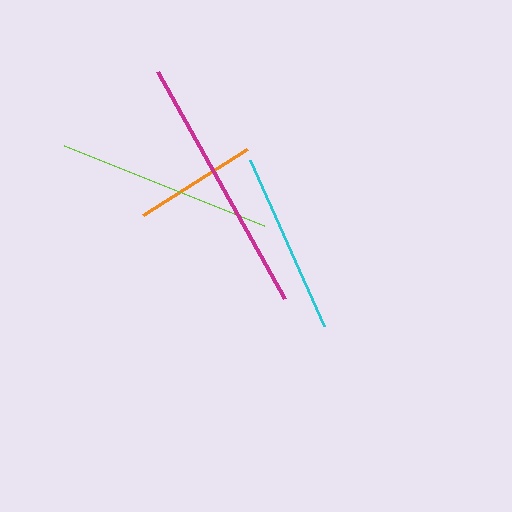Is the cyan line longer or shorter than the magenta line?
The magenta line is longer than the cyan line.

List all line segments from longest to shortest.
From longest to shortest: magenta, lime, cyan, orange.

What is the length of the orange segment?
The orange segment is approximately 124 pixels long.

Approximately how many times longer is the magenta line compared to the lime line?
The magenta line is approximately 1.2 times the length of the lime line.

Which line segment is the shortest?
The orange line is the shortest at approximately 124 pixels.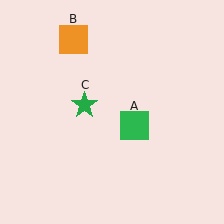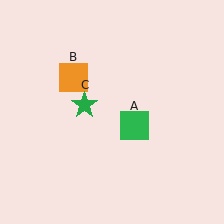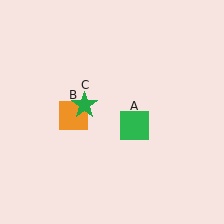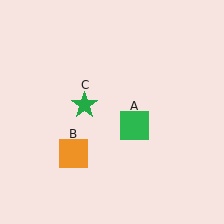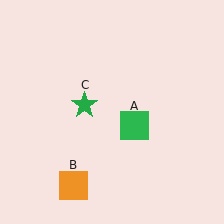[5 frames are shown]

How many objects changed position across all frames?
1 object changed position: orange square (object B).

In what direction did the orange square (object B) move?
The orange square (object B) moved down.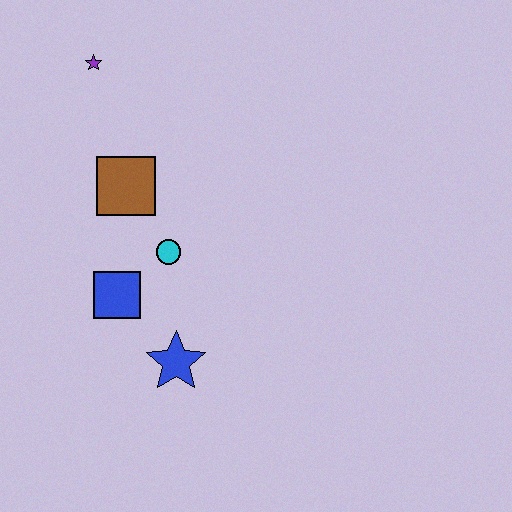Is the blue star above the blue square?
No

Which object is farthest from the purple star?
The blue star is farthest from the purple star.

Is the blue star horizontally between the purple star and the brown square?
No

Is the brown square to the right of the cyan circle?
No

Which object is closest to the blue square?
The cyan circle is closest to the blue square.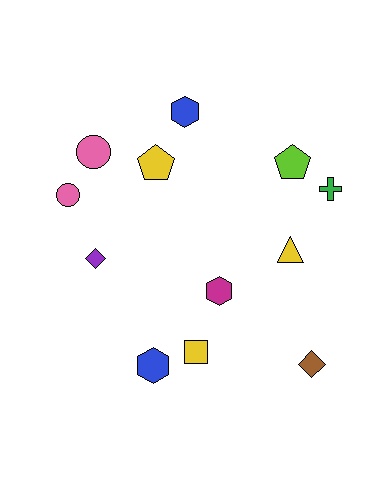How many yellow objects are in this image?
There are 3 yellow objects.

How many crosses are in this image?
There is 1 cross.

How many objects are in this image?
There are 12 objects.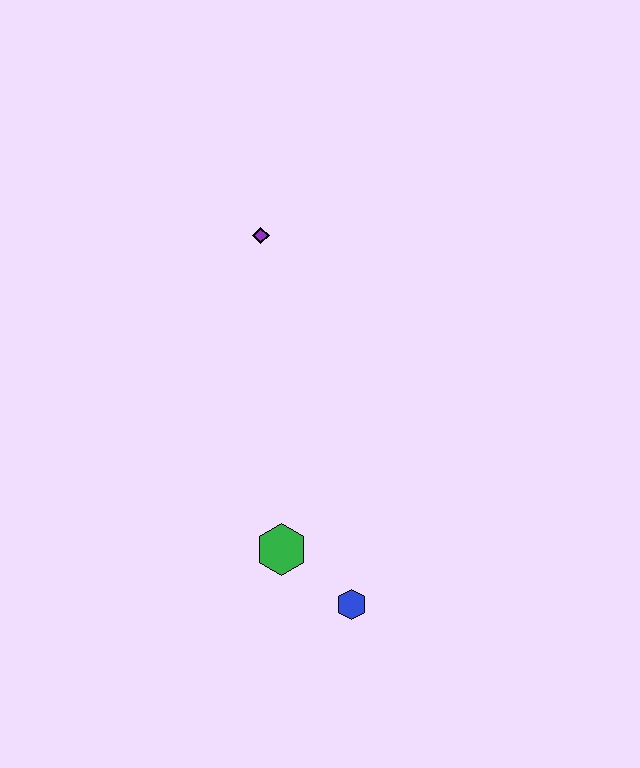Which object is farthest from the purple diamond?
The blue hexagon is farthest from the purple diamond.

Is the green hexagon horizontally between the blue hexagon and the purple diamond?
Yes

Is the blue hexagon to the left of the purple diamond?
No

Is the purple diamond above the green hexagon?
Yes